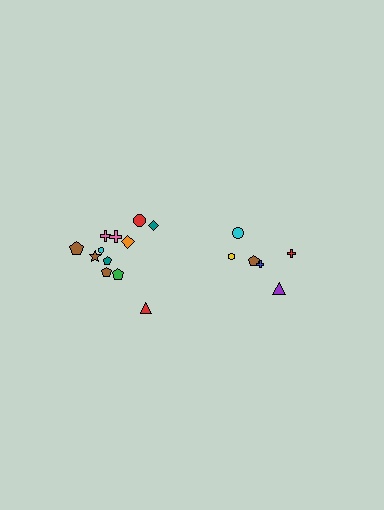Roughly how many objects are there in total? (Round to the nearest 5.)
Roughly 20 objects in total.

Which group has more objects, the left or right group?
The left group.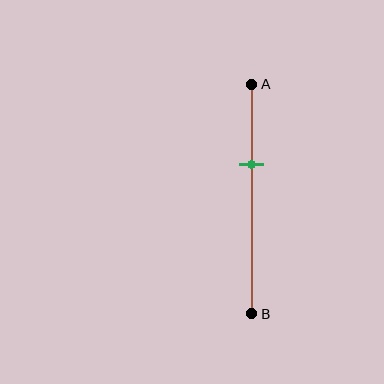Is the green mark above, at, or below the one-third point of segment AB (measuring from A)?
The green mark is approximately at the one-third point of segment AB.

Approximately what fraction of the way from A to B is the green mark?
The green mark is approximately 35% of the way from A to B.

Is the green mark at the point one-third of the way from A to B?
Yes, the mark is approximately at the one-third point.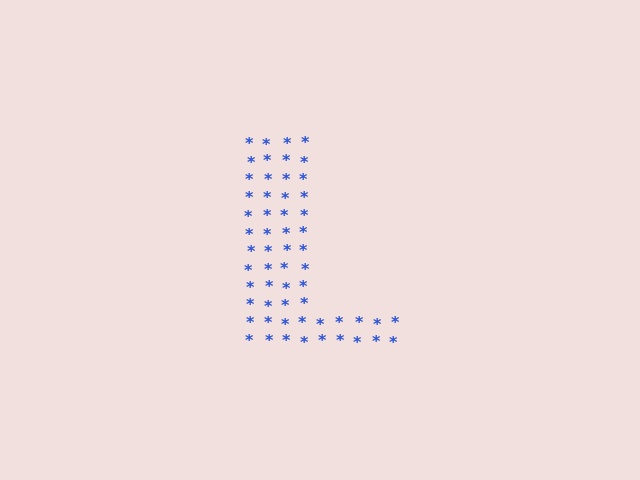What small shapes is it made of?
It is made of small asterisks.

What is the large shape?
The large shape is the letter L.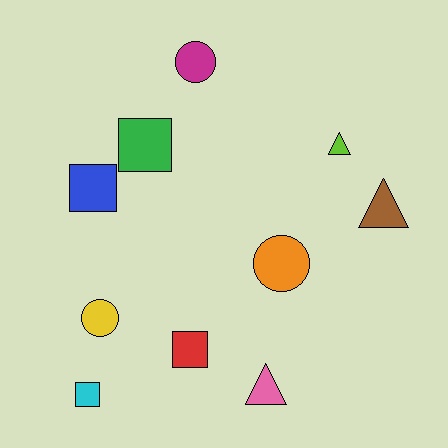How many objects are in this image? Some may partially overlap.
There are 10 objects.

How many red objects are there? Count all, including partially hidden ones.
There is 1 red object.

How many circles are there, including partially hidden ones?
There are 3 circles.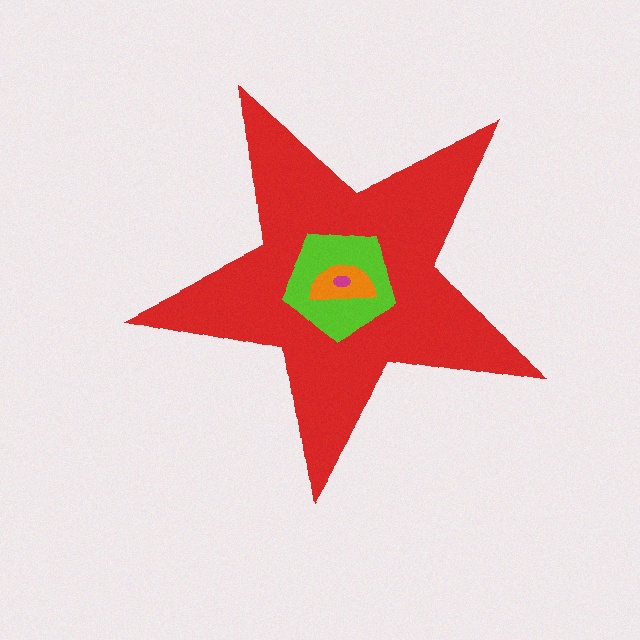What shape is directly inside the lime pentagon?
The orange semicircle.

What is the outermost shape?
The red star.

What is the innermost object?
The magenta ellipse.